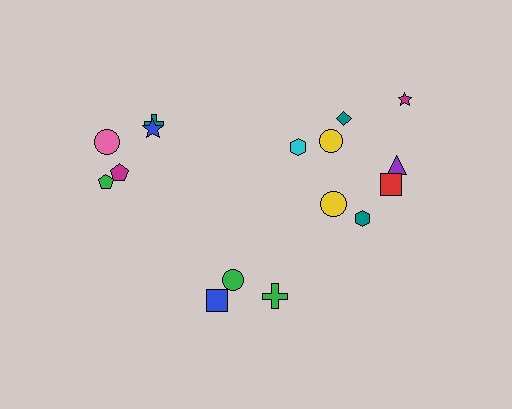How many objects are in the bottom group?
There are 3 objects.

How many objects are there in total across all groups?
There are 16 objects.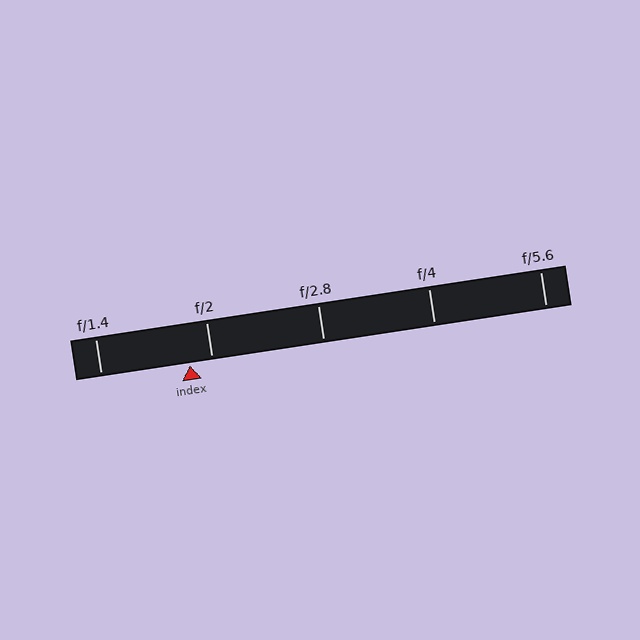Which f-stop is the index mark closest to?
The index mark is closest to f/2.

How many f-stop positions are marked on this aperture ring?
There are 5 f-stop positions marked.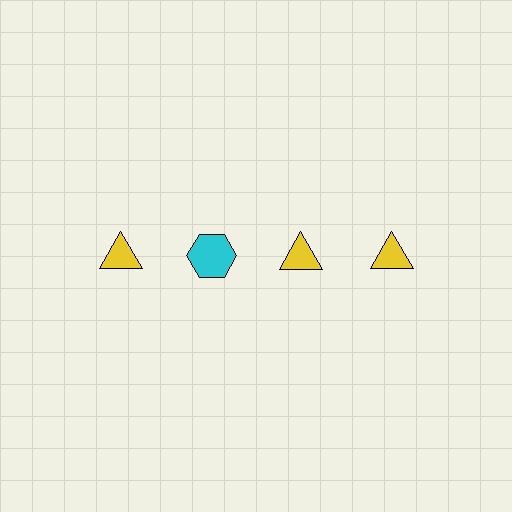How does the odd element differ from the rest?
It differs in both color (cyan instead of yellow) and shape (hexagon instead of triangle).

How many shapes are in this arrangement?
There are 4 shapes arranged in a grid pattern.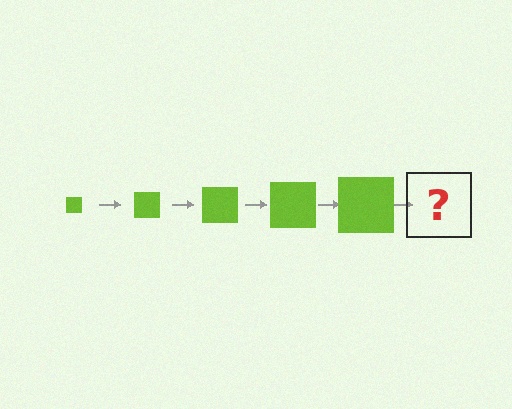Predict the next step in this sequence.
The next step is a lime square, larger than the previous one.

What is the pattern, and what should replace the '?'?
The pattern is that the square gets progressively larger each step. The '?' should be a lime square, larger than the previous one.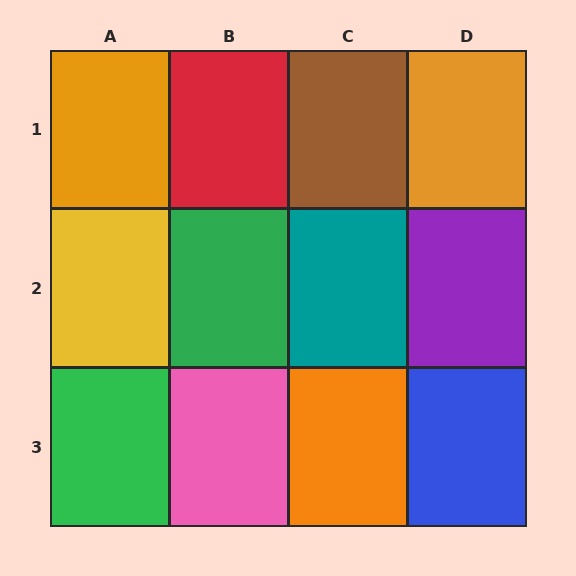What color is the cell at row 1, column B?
Red.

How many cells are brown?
1 cell is brown.